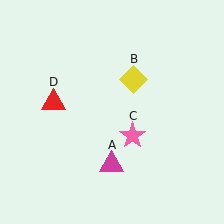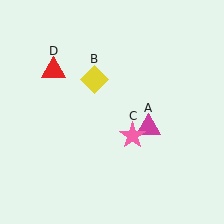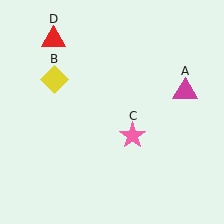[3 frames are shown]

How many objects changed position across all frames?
3 objects changed position: magenta triangle (object A), yellow diamond (object B), red triangle (object D).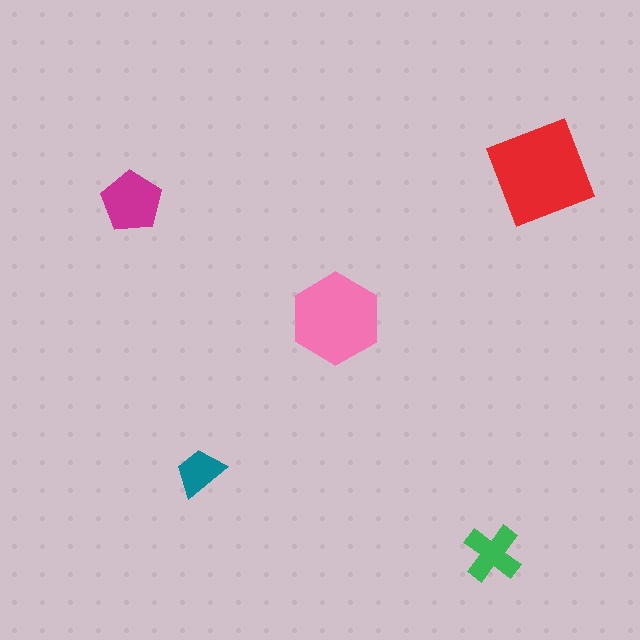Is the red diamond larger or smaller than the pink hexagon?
Larger.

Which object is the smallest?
The teal trapezoid.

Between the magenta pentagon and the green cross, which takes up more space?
The magenta pentagon.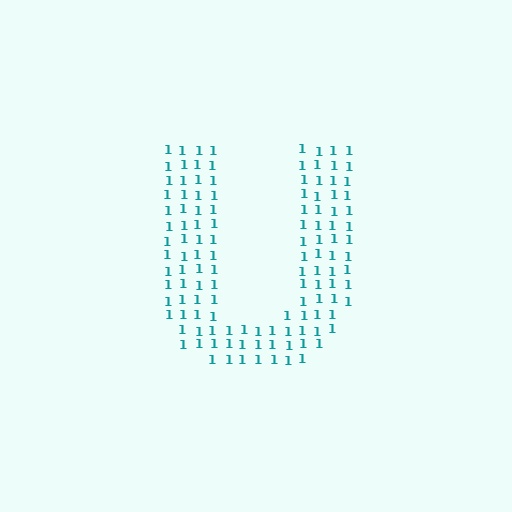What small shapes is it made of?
It is made of small digit 1's.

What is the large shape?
The large shape is the letter U.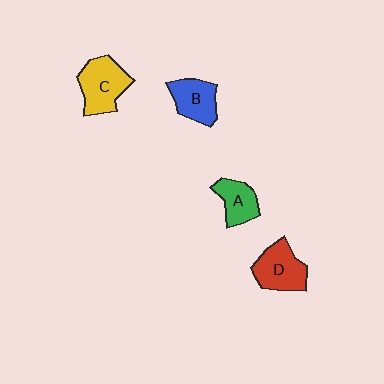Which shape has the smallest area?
Shape A (green).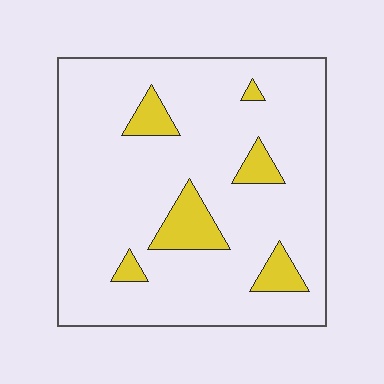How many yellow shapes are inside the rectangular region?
6.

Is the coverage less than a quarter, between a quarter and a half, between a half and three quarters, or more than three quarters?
Less than a quarter.